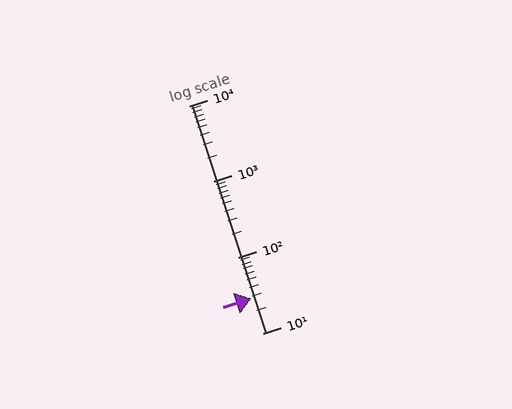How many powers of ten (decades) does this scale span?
The scale spans 3 decades, from 10 to 10000.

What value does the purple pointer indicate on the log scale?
The pointer indicates approximately 29.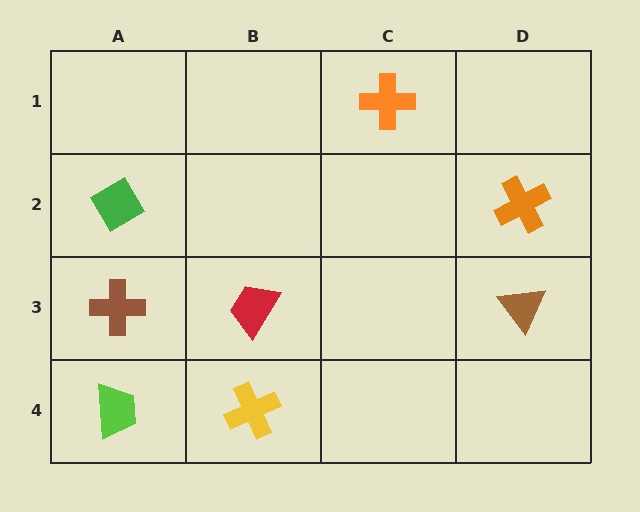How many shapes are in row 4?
2 shapes.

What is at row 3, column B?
A red trapezoid.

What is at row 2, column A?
A green diamond.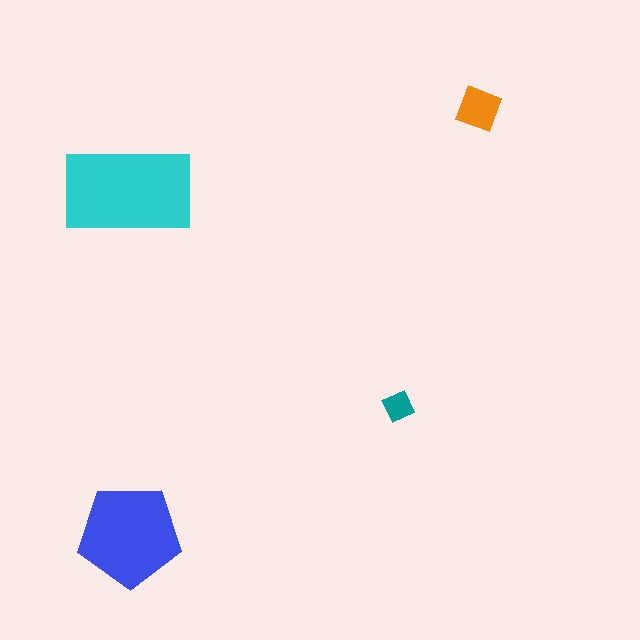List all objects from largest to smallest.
The cyan rectangle, the blue pentagon, the orange square, the teal diamond.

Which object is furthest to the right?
The orange square is rightmost.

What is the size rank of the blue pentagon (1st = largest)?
2nd.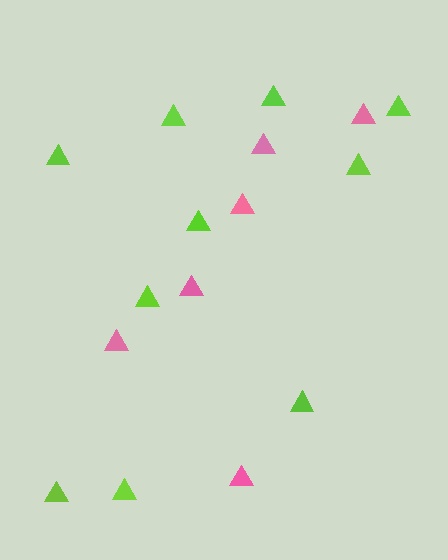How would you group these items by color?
There are 2 groups: one group of pink triangles (6) and one group of lime triangles (10).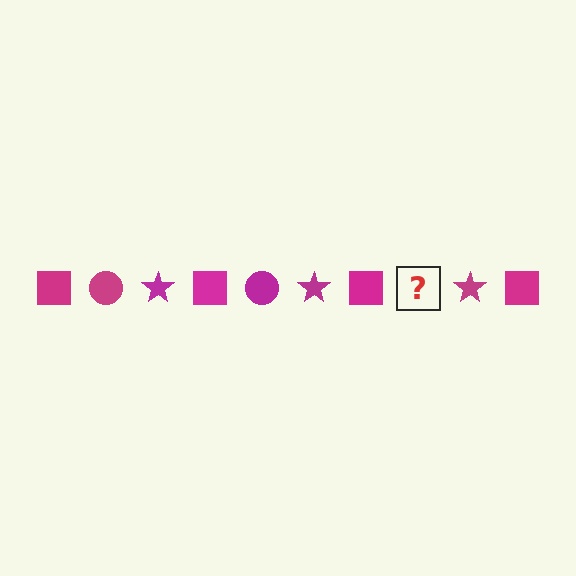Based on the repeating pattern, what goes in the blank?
The blank should be a magenta circle.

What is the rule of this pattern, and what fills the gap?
The rule is that the pattern cycles through square, circle, star shapes in magenta. The gap should be filled with a magenta circle.